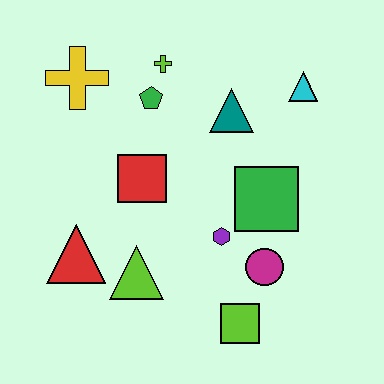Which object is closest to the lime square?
The magenta circle is closest to the lime square.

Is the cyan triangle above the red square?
Yes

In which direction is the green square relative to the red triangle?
The green square is to the right of the red triangle.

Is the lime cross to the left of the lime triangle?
No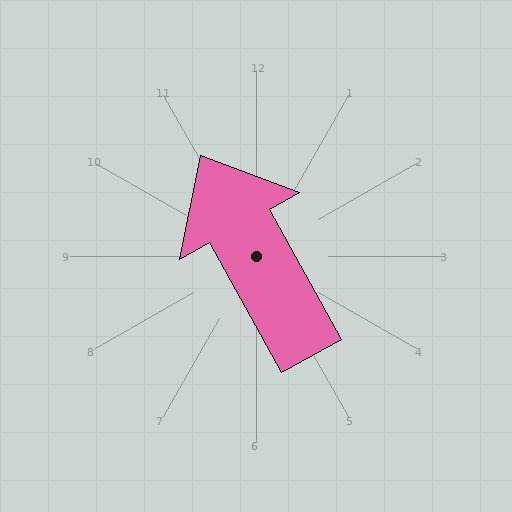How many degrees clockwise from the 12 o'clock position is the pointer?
Approximately 331 degrees.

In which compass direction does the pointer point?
Northwest.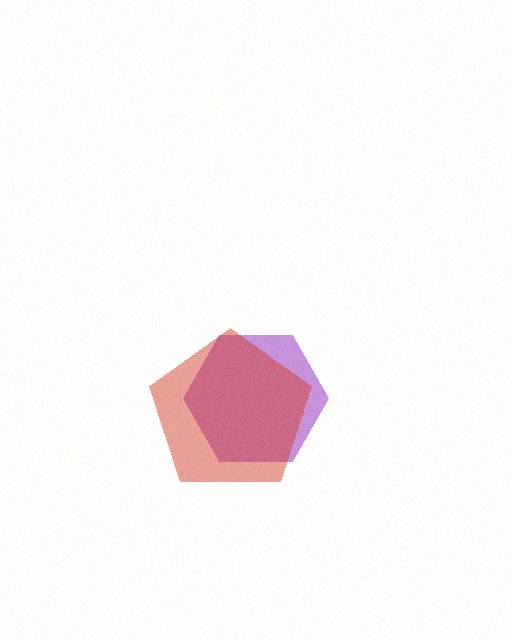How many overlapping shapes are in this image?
There are 2 overlapping shapes in the image.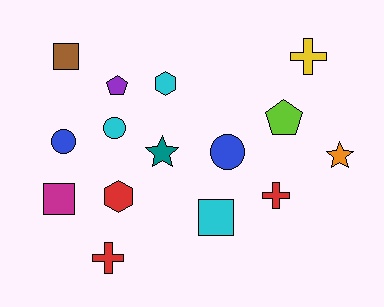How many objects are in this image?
There are 15 objects.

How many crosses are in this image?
There are 3 crosses.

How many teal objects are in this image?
There is 1 teal object.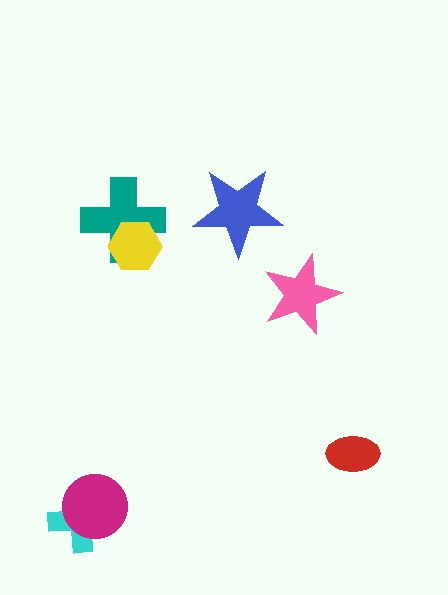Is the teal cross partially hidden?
Yes, it is partially covered by another shape.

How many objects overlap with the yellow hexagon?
1 object overlaps with the yellow hexagon.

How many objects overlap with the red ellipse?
0 objects overlap with the red ellipse.